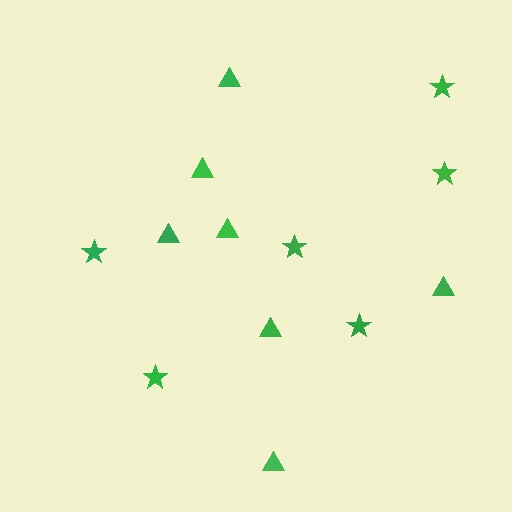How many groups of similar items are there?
There are 2 groups: one group of triangles (7) and one group of stars (6).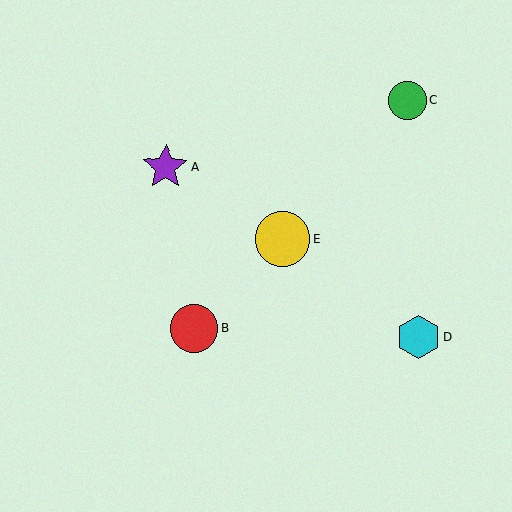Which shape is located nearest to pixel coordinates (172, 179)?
The purple star (labeled A) at (166, 167) is nearest to that location.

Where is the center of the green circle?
The center of the green circle is at (407, 100).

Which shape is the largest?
The yellow circle (labeled E) is the largest.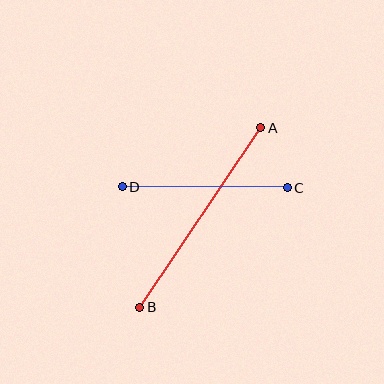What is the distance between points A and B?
The distance is approximately 216 pixels.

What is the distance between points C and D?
The distance is approximately 165 pixels.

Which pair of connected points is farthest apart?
Points A and B are farthest apart.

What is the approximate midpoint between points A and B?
The midpoint is at approximately (200, 218) pixels.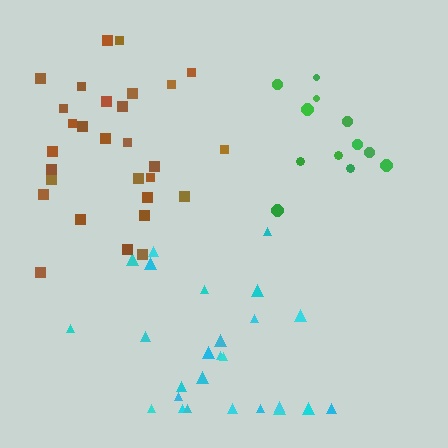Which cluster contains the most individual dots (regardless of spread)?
Brown (29).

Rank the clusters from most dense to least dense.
green, brown, cyan.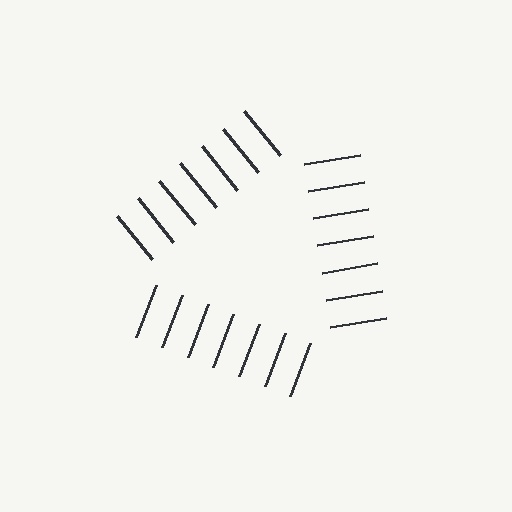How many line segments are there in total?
21 — 7 along each of the 3 edges.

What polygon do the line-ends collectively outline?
An illusory triangle — the line segments terminate on its edges but no continuous stroke is drawn.